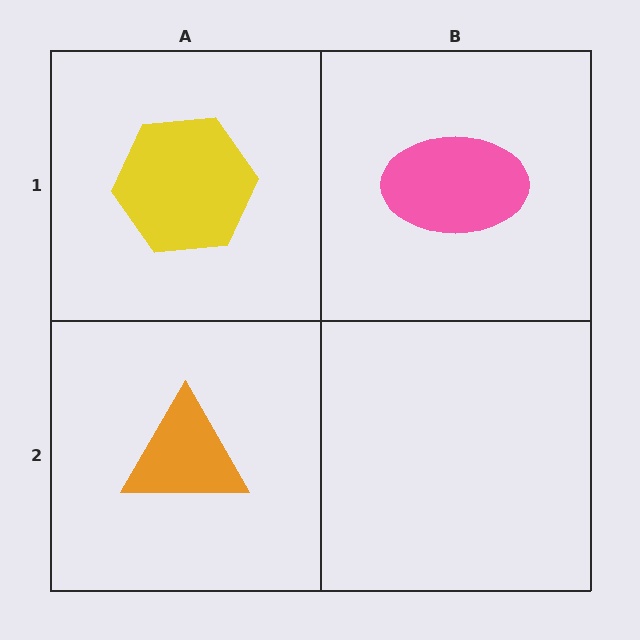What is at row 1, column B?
A pink ellipse.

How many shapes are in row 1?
2 shapes.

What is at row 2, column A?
An orange triangle.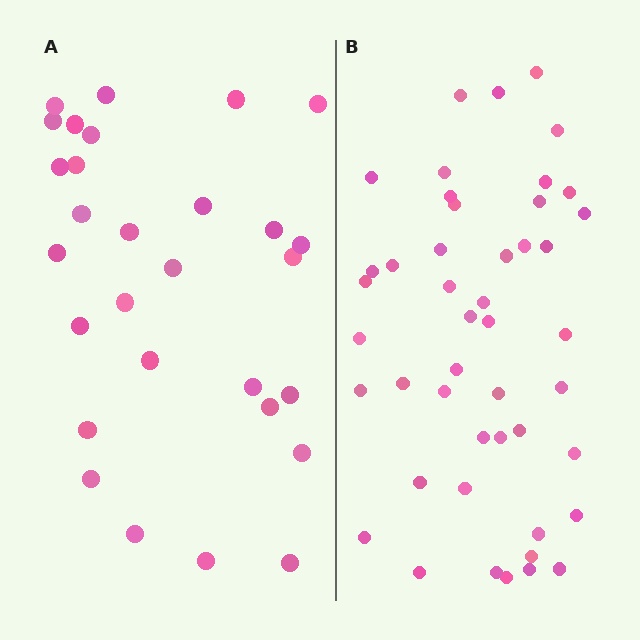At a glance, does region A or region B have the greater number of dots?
Region B (the right region) has more dots.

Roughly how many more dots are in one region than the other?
Region B has approximately 15 more dots than region A.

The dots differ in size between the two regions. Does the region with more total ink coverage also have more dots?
No. Region A has more total ink coverage because its dots are larger, but region B actually contains more individual dots. Total area can be misleading — the number of items is what matters here.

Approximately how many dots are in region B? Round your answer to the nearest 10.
About 50 dots. (The exact count is 46, which rounds to 50.)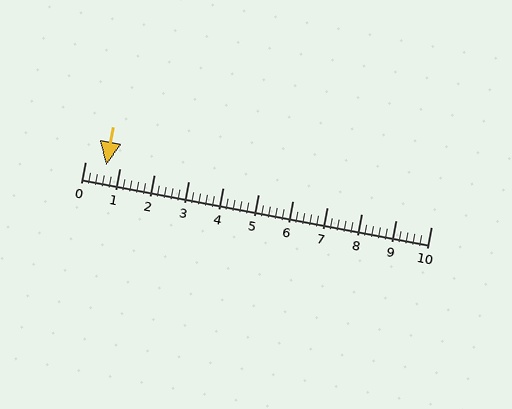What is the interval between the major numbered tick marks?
The major tick marks are spaced 1 units apart.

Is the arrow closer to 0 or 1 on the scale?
The arrow is closer to 1.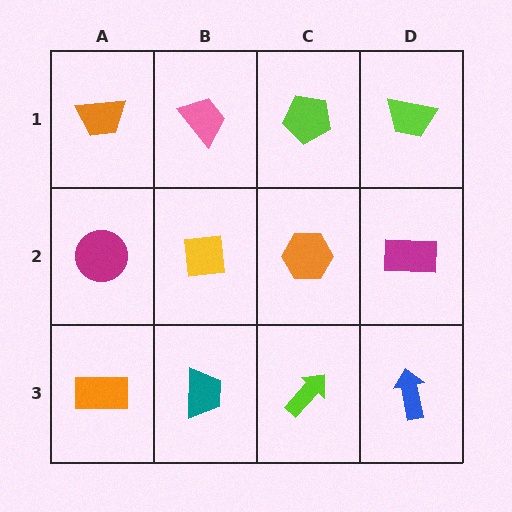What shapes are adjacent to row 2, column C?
A lime pentagon (row 1, column C), a lime arrow (row 3, column C), a yellow square (row 2, column B), a magenta rectangle (row 2, column D).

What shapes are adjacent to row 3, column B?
A yellow square (row 2, column B), an orange rectangle (row 3, column A), a lime arrow (row 3, column C).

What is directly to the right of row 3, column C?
A blue arrow.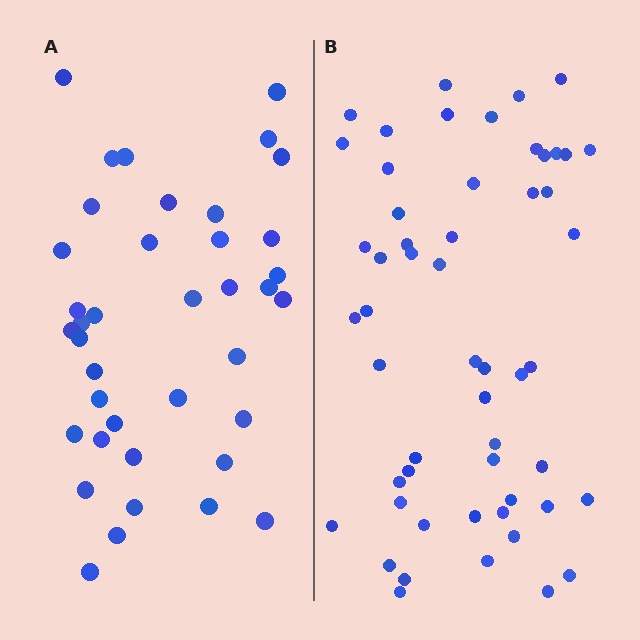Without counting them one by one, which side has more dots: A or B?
Region B (the right region) has more dots.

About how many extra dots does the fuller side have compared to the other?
Region B has approximately 15 more dots than region A.